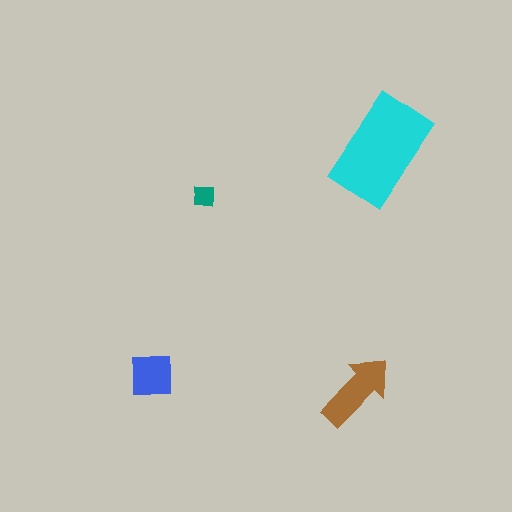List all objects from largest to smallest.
The cyan rectangle, the brown arrow, the blue square, the teal square.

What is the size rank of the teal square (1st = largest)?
4th.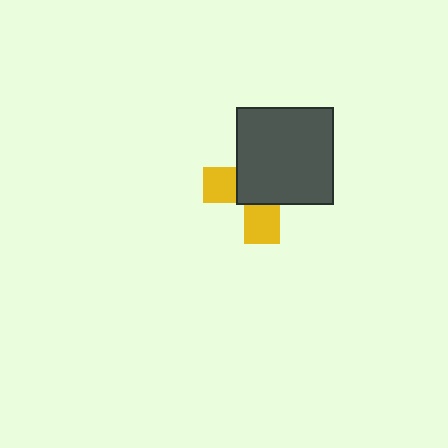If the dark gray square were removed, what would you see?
You would see the complete yellow cross.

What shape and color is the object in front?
The object in front is a dark gray square.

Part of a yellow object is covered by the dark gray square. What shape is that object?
It is a cross.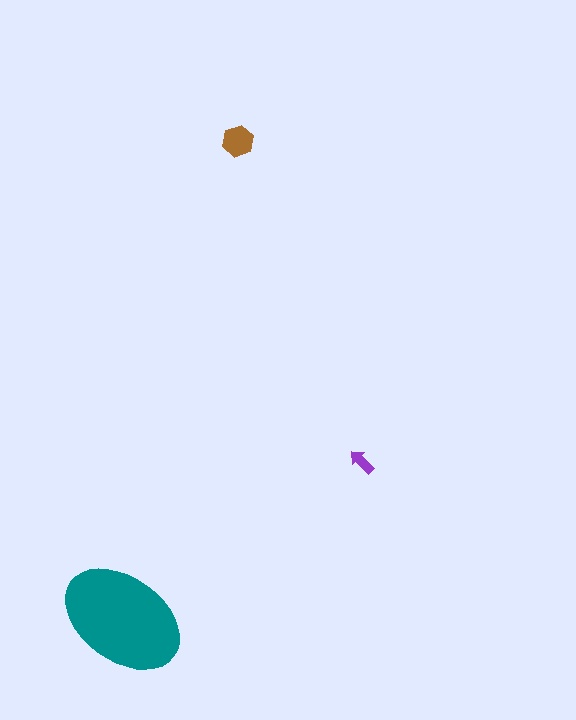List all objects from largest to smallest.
The teal ellipse, the brown hexagon, the purple arrow.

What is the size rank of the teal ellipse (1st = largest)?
1st.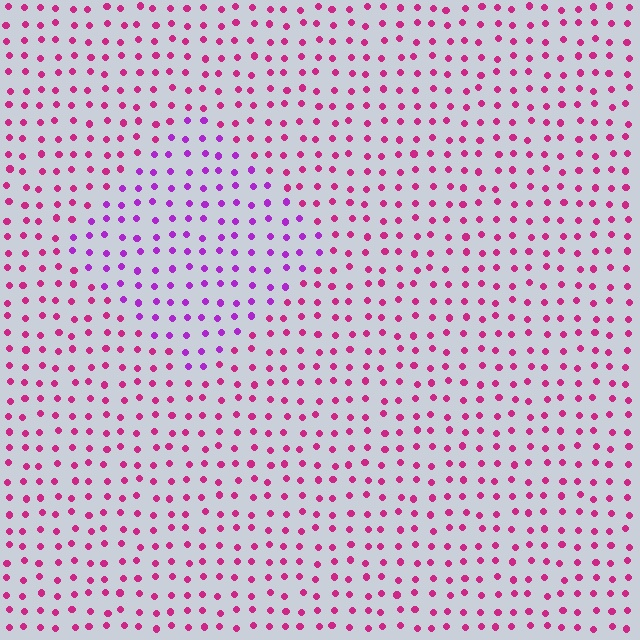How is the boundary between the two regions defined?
The boundary is defined purely by a slight shift in hue (about 36 degrees). Spacing, size, and orientation are identical on both sides.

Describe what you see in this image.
The image is filled with small magenta elements in a uniform arrangement. A diamond-shaped region is visible where the elements are tinted to a slightly different hue, forming a subtle color boundary.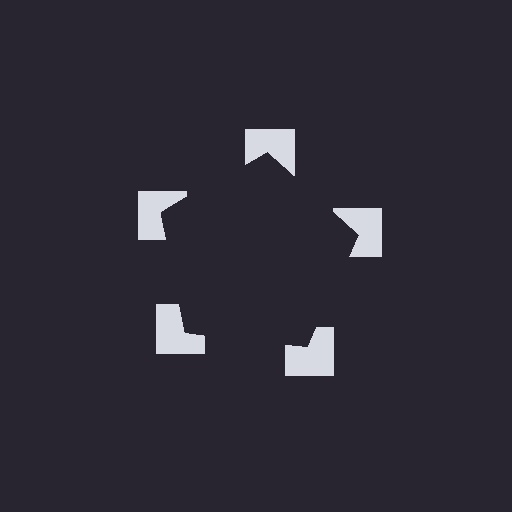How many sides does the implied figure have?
5 sides.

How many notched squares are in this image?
There are 5 — one at each vertex of the illusory pentagon.